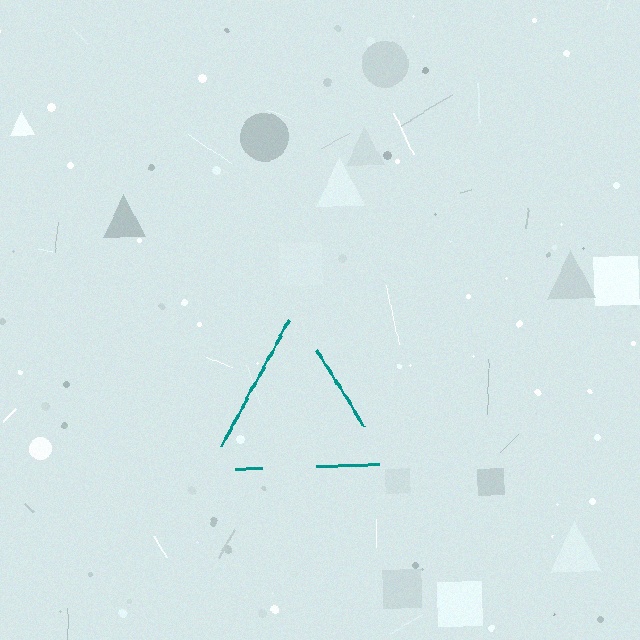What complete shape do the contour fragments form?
The contour fragments form a triangle.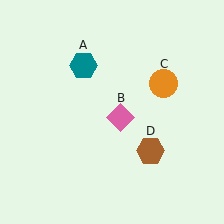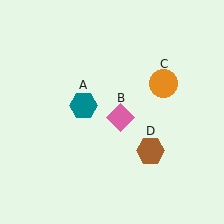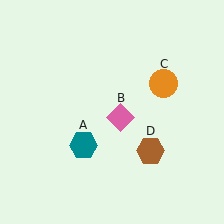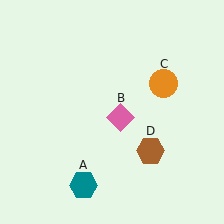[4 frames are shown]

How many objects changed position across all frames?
1 object changed position: teal hexagon (object A).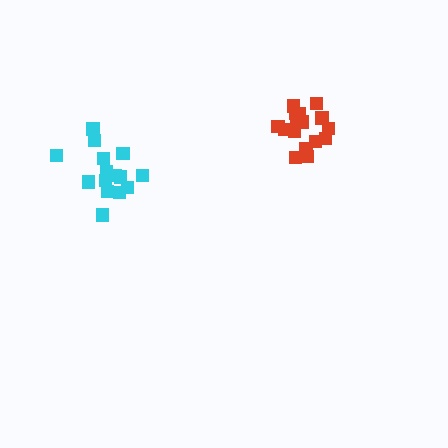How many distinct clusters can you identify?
There are 2 distinct clusters.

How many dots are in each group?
Group 1: 15 dots, Group 2: 16 dots (31 total).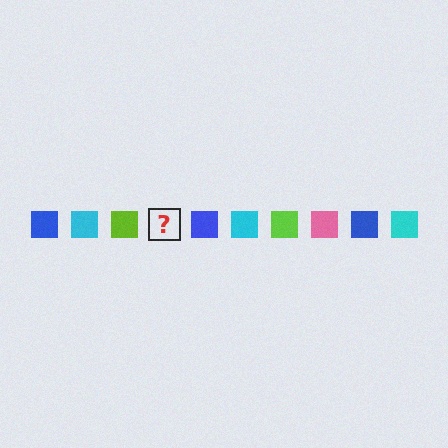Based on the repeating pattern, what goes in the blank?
The blank should be a pink square.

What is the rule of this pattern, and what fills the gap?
The rule is that the pattern cycles through blue, cyan, lime, pink squares. The gap should be filled with a pink square.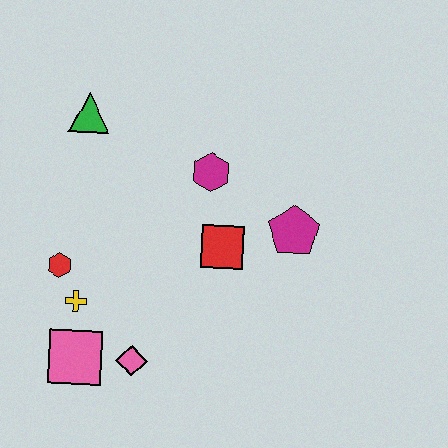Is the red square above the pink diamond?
Yes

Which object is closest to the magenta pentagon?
The red square is closest to the magenta pentagon.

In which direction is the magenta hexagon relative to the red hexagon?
The magenta hexagon is to the right of the red hexagon.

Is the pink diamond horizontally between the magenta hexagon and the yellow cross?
Yes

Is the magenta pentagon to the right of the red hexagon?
Yes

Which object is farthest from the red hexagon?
The magenta pentagon is farthest from the red hexagon.